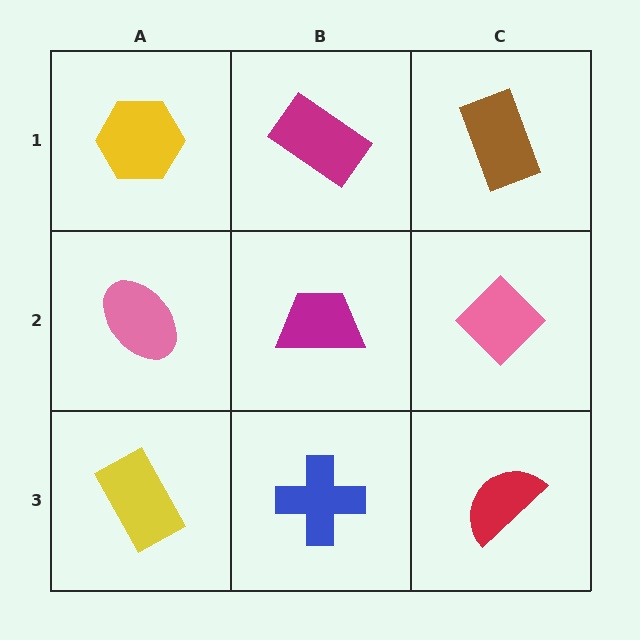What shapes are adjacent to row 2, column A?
A yellow hexagon (row 1, column A), a yellow rectangle (row 3, column A), a magenta trapezoid (row 2, column B).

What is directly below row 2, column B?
A blue cross.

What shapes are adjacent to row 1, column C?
A pink diamond (row 2, column C), a magenta rectangle (row 1, column B).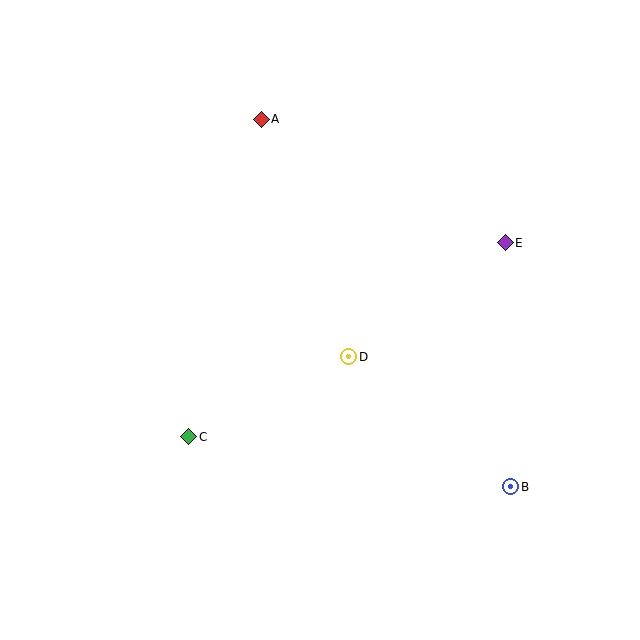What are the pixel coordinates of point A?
Point A is at (261, 119).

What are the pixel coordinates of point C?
Point C is at (189, 437).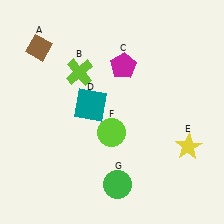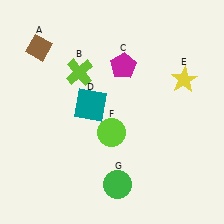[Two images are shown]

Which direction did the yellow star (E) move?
The yellow star (E) moved up.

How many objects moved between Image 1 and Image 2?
1 object moved between the two images.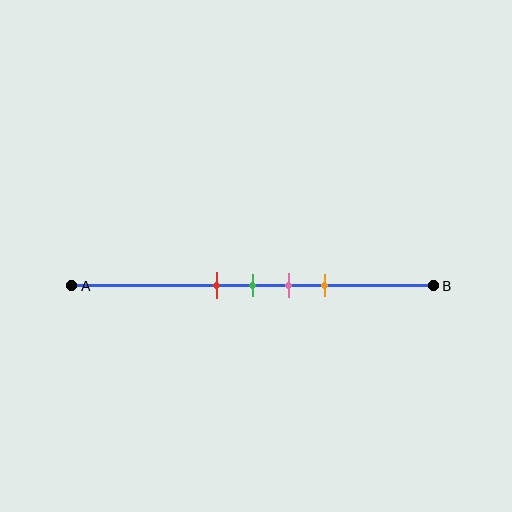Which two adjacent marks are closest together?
The red and green marks are the closest adjacent pair.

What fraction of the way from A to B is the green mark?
The green mark is approximately 50% (0.5) of the way from A to B.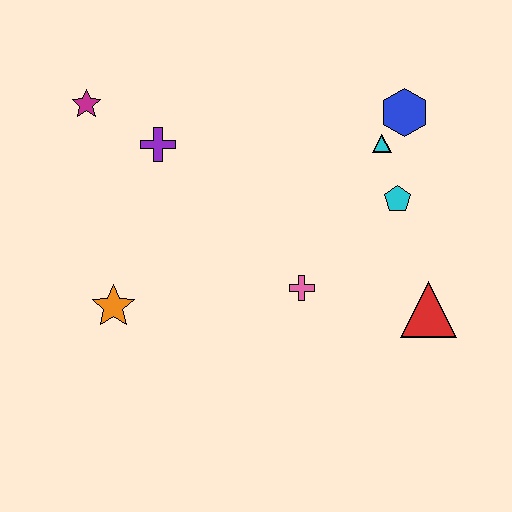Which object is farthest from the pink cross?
The magenta star is farthest from the pink cross.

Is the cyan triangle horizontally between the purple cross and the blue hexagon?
Yes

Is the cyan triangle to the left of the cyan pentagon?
Yes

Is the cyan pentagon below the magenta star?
Yes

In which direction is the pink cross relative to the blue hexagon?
The pink cross is below the blue hexagon.